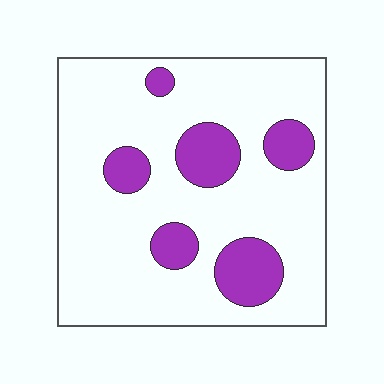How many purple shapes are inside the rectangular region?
6.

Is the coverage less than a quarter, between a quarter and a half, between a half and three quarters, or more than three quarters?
Less than a quarter.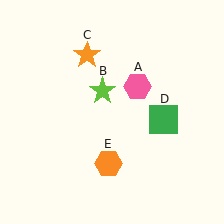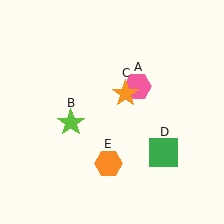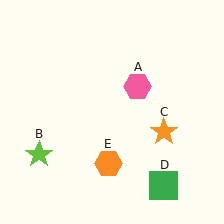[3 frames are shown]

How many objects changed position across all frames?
3 objects changed position: lime star (object B), orange star (object C), green square (object D).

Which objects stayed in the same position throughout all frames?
Pink hexagon (object A) and orange hexagon (object E) remained stationary.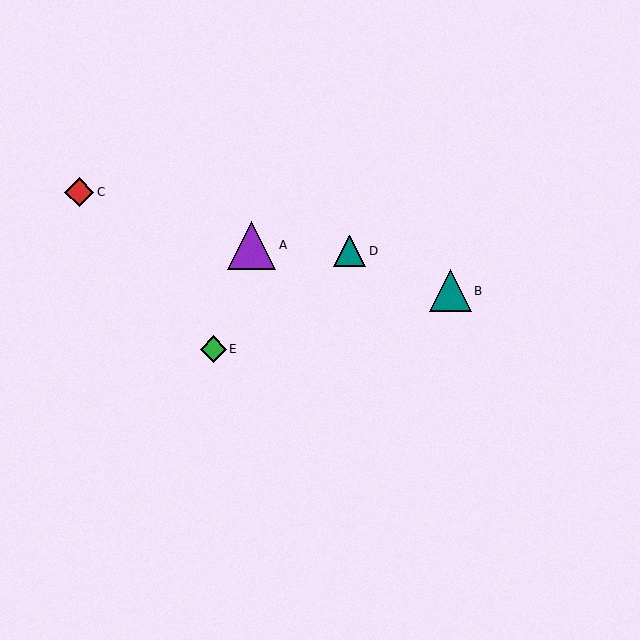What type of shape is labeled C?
Shape C is a red diamond.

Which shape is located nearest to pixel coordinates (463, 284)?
The teal triangle (labeled B) at (450, 291) is nearest to that location.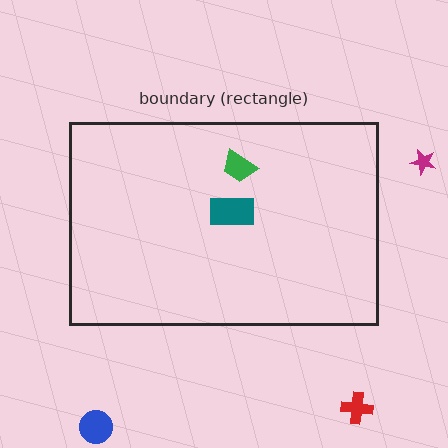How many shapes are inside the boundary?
2 inside, 3 outside.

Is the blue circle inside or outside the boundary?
Outside.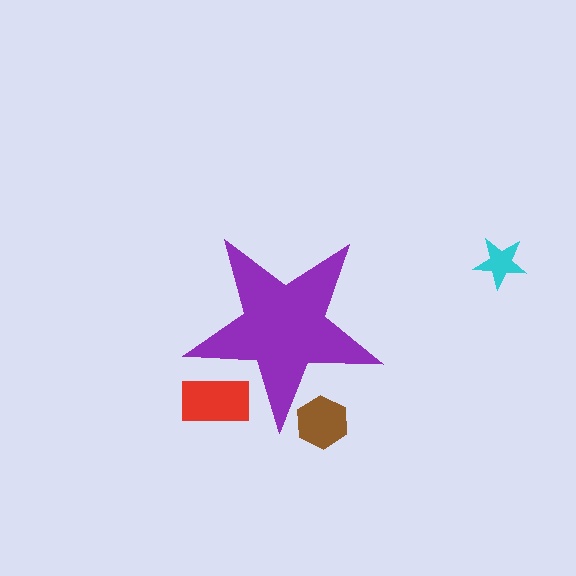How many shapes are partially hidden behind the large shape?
2 shapes are partially hidden.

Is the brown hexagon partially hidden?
Yes, the brown hexagon is partially hidden behind the purple star.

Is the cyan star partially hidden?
No, the cyan star is fully visible.